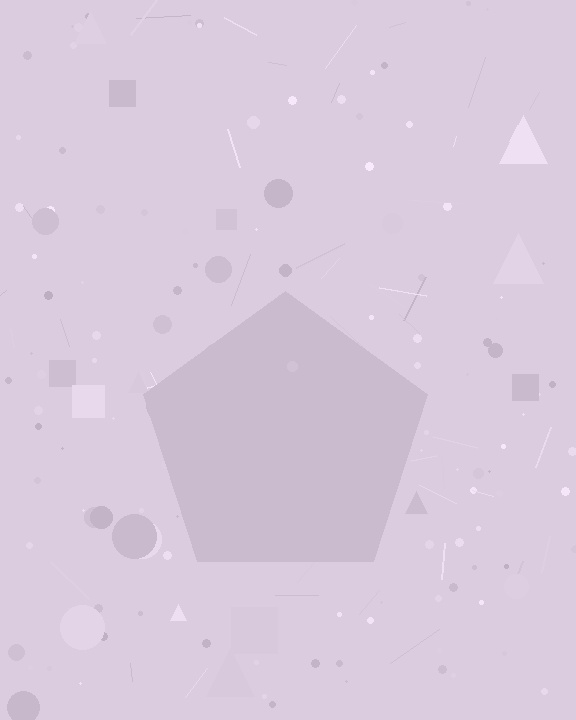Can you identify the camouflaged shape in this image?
The camouflaged shape is a pentagon.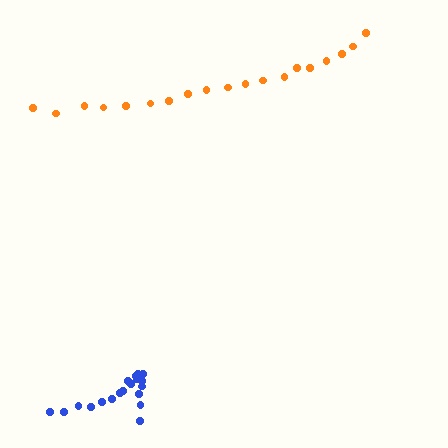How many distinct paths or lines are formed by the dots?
There are 2 distinct paths.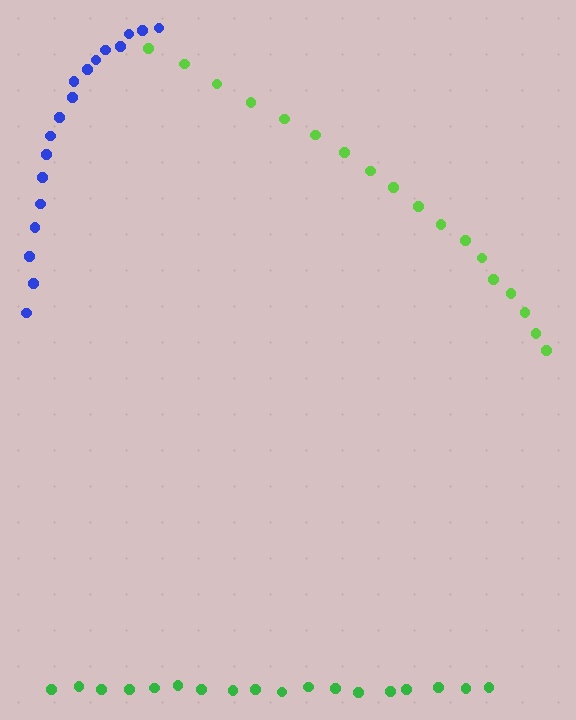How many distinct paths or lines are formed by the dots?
There are 3 distinct paths.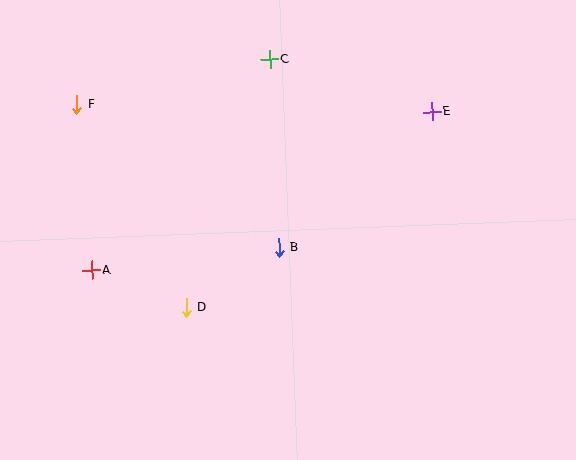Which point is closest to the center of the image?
Point B at (279, 248) is closest to the center.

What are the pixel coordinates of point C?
Point C is at (270, 59).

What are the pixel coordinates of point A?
Point A is at (92, 270).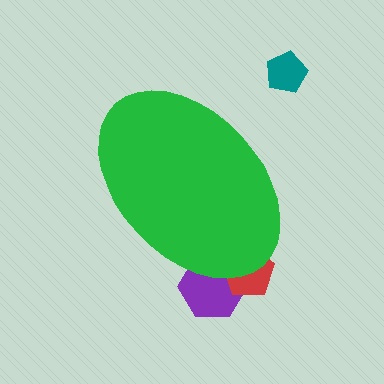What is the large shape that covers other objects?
A green ellipse.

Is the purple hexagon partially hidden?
Yes, the purple hexagon is partially hidden behind the green ellipse.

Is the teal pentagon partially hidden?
No, the teal pentagon is fully visible.